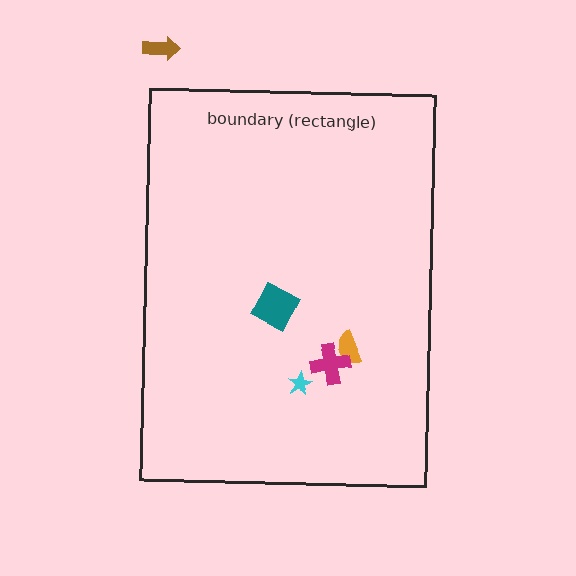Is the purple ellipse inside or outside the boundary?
Inside.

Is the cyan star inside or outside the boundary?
Inside.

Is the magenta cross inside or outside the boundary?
Inside.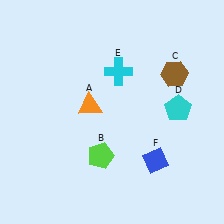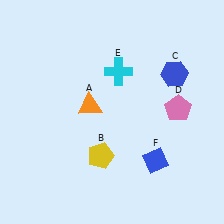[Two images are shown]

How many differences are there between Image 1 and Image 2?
There are 3 differences between the two images.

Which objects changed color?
B changed from lime to yellow. C changed from brown to blue. D changed from cyan to pink.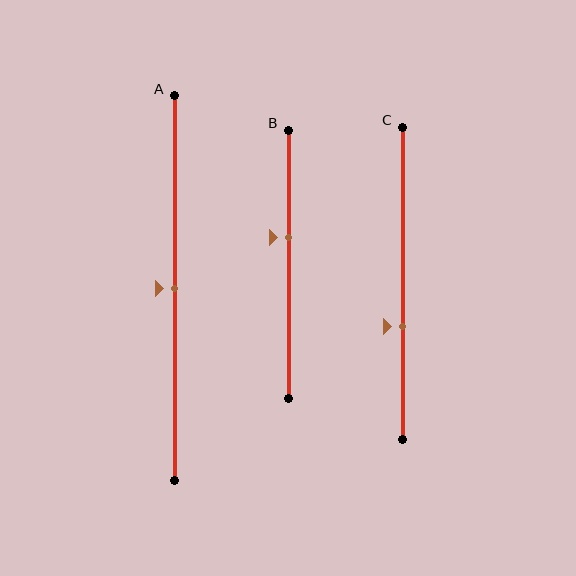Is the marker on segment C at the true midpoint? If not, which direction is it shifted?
No, the marker on segment C is shifted downward by about 14% of the segment length.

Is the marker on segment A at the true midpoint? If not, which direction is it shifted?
Yes, the marker on segment A is at the true midpoint.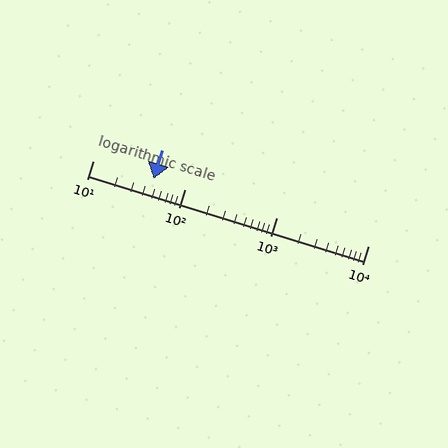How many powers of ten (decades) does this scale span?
The scale spans 3 decades, from 10 to 10000.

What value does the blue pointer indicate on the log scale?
The pointer indicates approximately 46.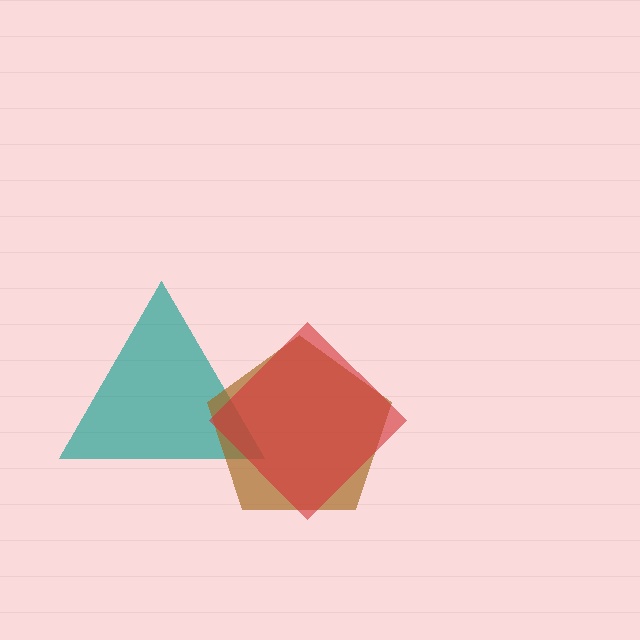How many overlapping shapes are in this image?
There are 3 overlapping shapes in the image.